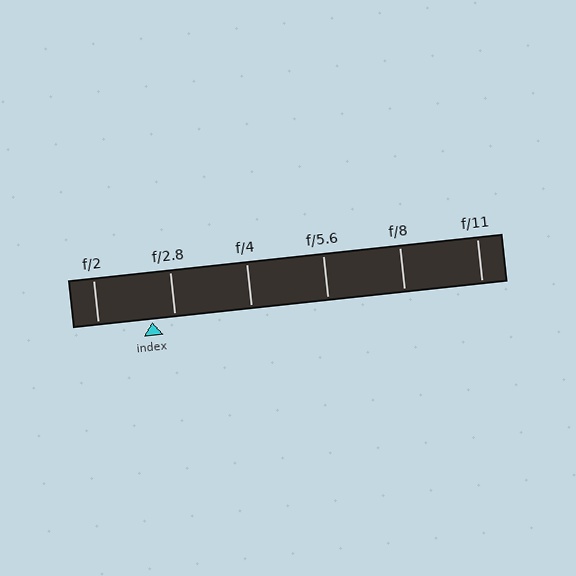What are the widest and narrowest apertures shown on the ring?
The widest aperture shown is f/2 and the narrowest is f/11.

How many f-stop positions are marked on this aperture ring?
There are 6 f-stop positions marked.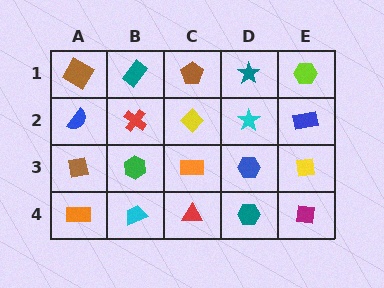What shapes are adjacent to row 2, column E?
A lime hexagon (row 1, column E), a yellow square (row 3, column E), a cyan star (row 2, column D).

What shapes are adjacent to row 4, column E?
A yellow square (row 3, column E), a teal hexagon (row 4, column D).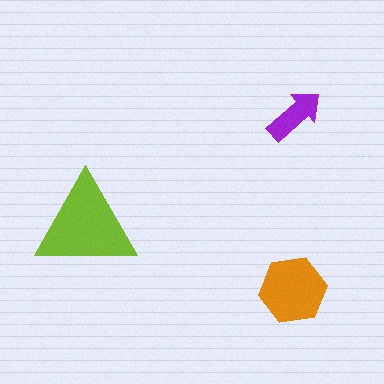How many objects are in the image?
There are 3 objects in the image.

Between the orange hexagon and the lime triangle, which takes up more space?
The lime triangle.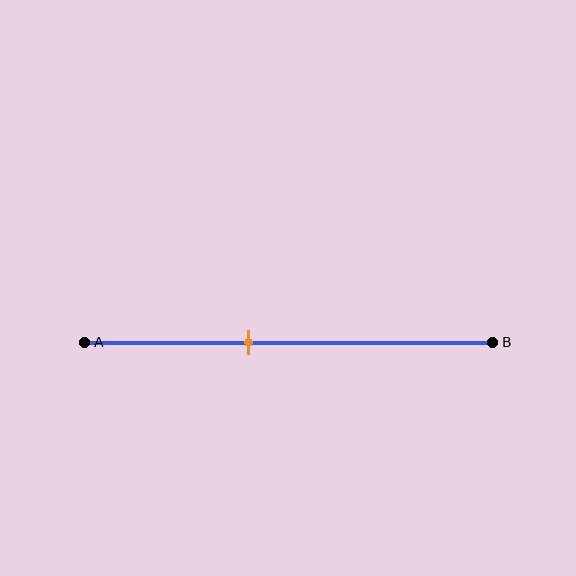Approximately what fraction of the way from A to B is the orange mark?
The orange mark is approximately 40% of the way from A to B.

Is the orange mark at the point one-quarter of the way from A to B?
No, the mark is at about 40% from A, not at the 25% one-quarter point.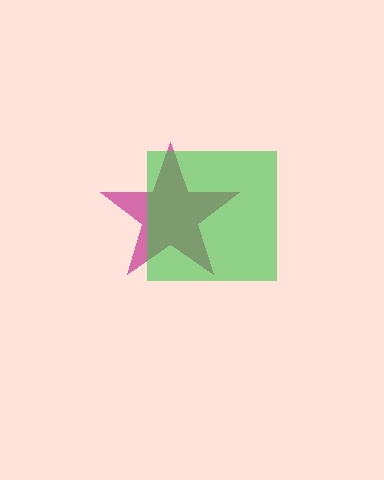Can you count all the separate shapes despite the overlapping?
Yes, there are 2 separate shapes.